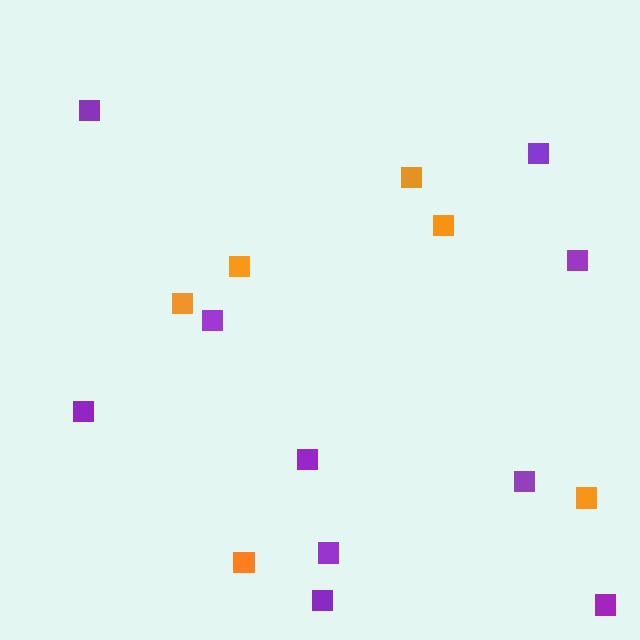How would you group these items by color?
There are 2 groups: one group of orange squares (6) and one group of purple squares (10).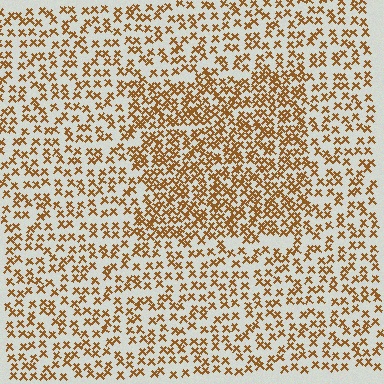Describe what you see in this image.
The image contains small brown elements arranged at two different densities. A rectangle-shaped region is visible where the elements are more densely packed than the surrounding area.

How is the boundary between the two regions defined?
The boundary is defined by a change in element density (approximately 1.8x ratio). All elements are the same color, size, and shape.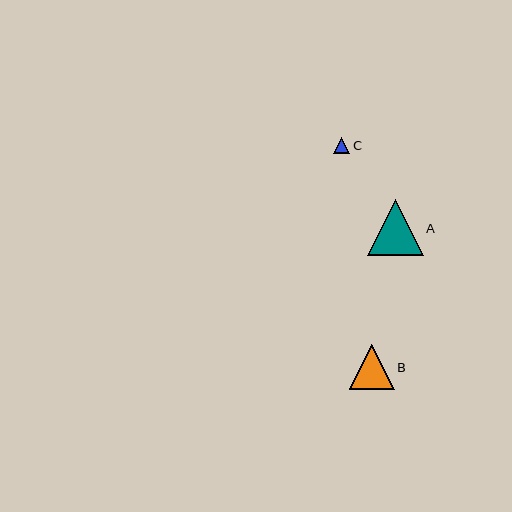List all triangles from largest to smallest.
From largest to smallest: A, B, C.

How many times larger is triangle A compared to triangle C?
Triangle A is approximately 3.4 times the size of triangle C.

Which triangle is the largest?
Triangle A is the largest with a size of approximately 55 pixels.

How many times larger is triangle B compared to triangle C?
Triangle B is approximately 2.8 times the size of triangle C.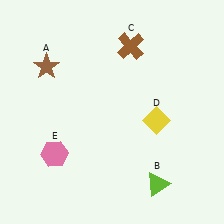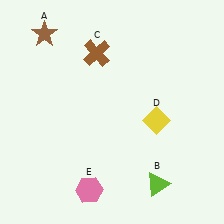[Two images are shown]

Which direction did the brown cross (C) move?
The brown cross (C) moved left.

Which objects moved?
The objects that moved are: the brown star (A), the brown cross (C), the pink hexagon (E).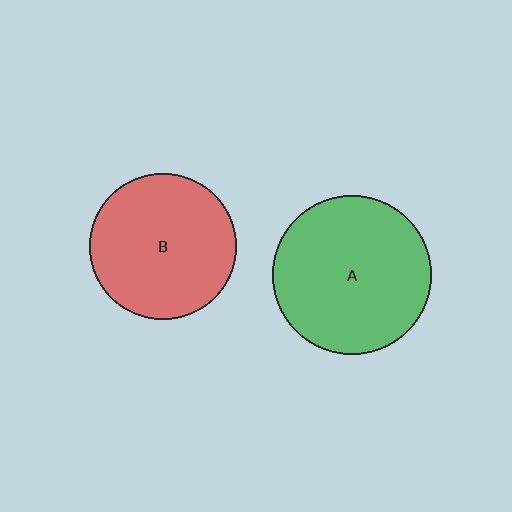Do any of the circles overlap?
No, none of the circles overlap.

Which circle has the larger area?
Circle A (green).